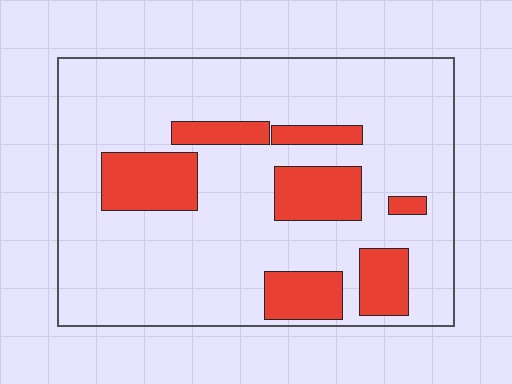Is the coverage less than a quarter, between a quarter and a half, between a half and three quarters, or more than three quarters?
Less than a quarter.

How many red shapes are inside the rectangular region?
7.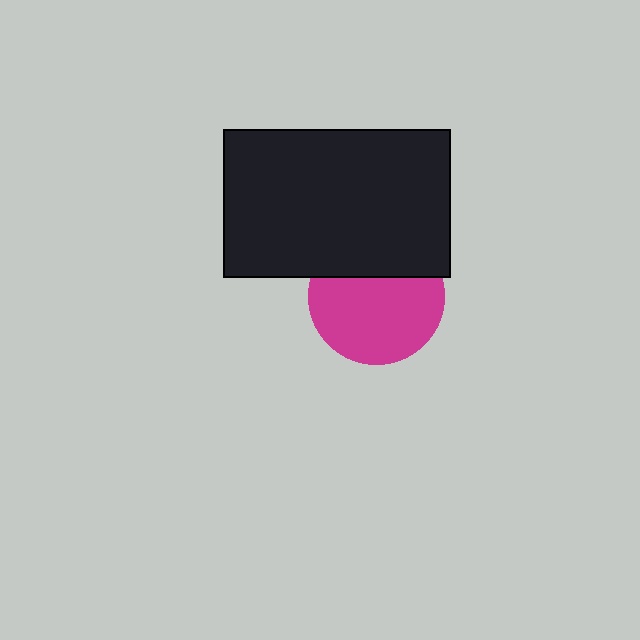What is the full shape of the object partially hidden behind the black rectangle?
The partially hidden object is a magenta circle.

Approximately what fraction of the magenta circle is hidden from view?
Roughly 33% of the magenta circle is hidden behind the black rectangle.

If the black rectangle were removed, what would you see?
You would see the complete magenta circle.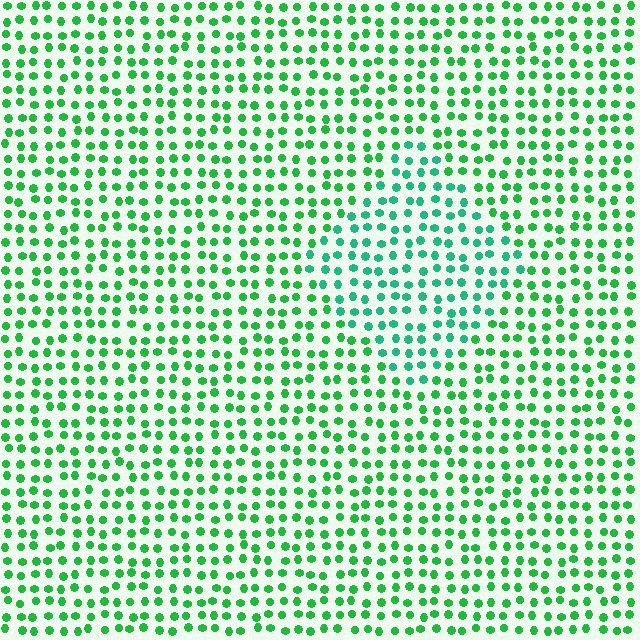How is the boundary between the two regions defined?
The boundary is defined purely by a slight shift in hue (about 28 degrees). Spacing, size, and orientation are identical on both sides.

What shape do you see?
I see a diamond.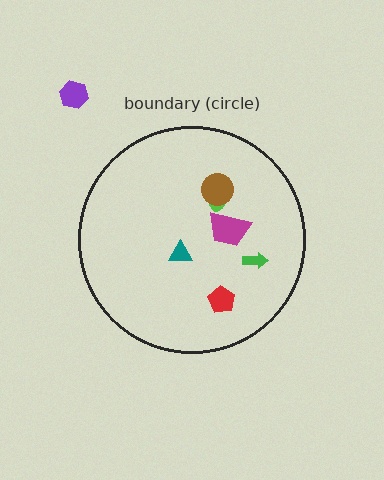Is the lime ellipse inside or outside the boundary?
Inside.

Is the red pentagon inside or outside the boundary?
Inside.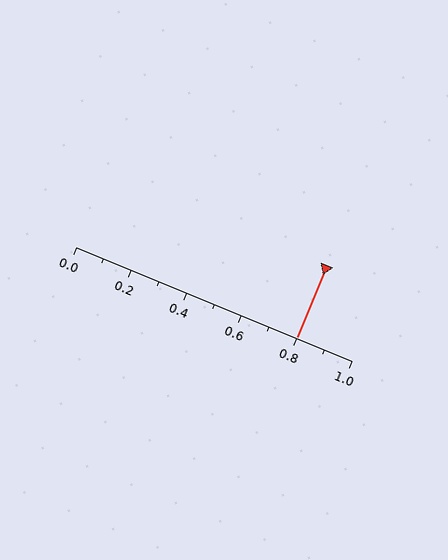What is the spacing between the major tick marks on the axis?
The major ticks are spaced 0.2 apart.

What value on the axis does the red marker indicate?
The marker indicates approximately 0.8.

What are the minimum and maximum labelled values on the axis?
The axis runs from 0.0 to 1.0.